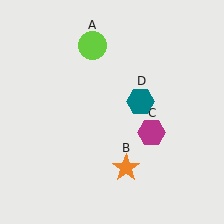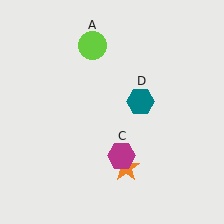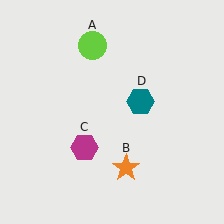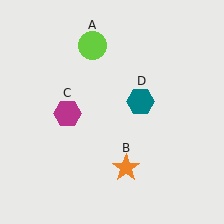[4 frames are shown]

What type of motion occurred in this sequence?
The magenta hexagon (object C) rotated clockwise around the center of the scene.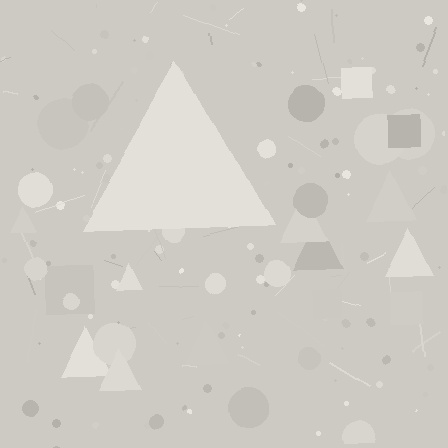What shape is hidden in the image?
A triangle is hidden in the image.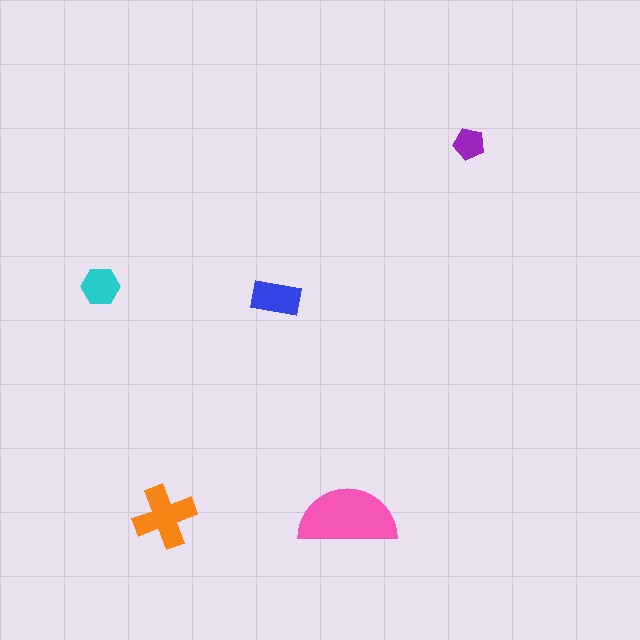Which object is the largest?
The pink semicircle.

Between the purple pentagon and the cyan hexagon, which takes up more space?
The cyan hexagon.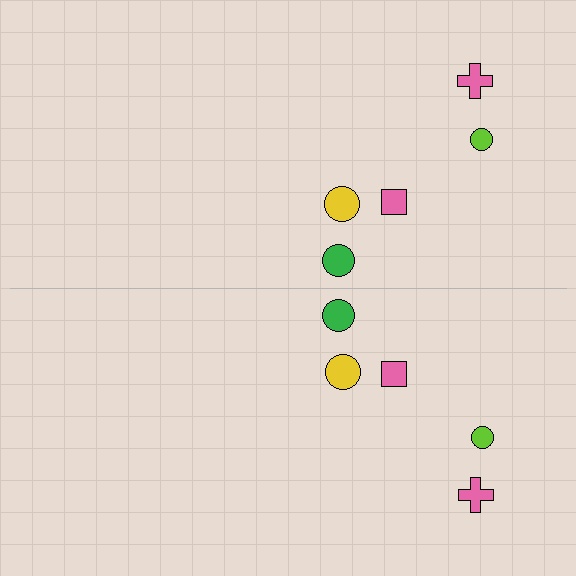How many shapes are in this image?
There are 10 shapes in this image.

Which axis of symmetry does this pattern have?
The pattern has a horizontal axis of symmetry running through the center of the image.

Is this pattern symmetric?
Yes, this pattern has bilateral (reflection) symmetry.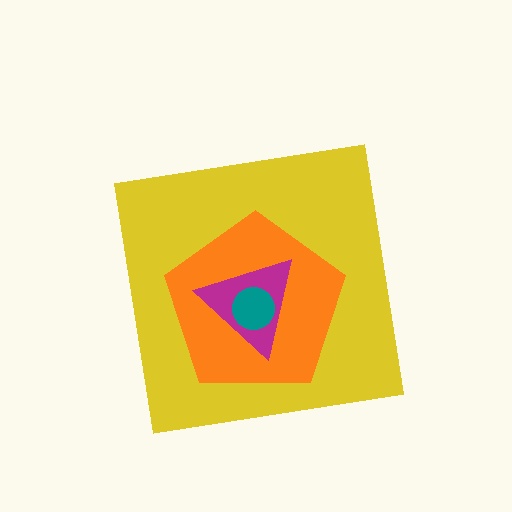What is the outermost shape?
The yellow square.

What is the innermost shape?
The teal circle.